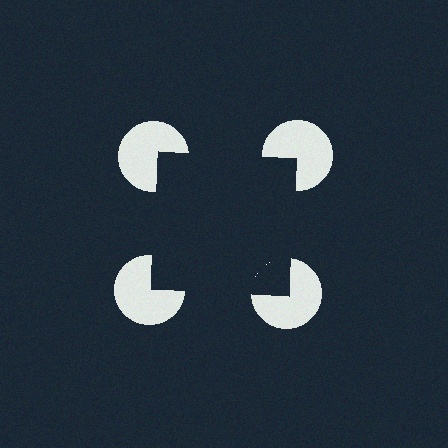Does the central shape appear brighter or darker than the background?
It typically appears slightly darker than the background, even though no actual brightness change is drawn.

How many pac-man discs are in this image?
There are 4 — one at each vertex of the illusory square.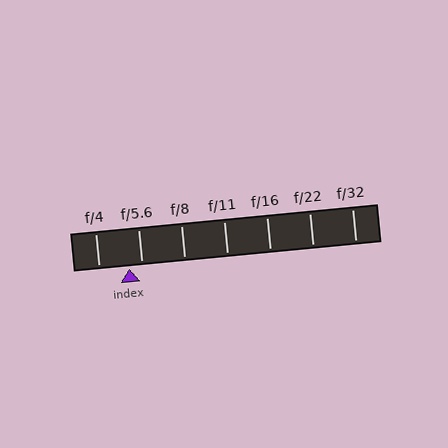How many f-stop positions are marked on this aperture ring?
There are 7 f-stop positions marked.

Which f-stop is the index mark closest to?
The index mark is closest to f/5.6.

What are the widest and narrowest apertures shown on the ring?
The widest aperture shown is f/4 and the narrowest is f/32.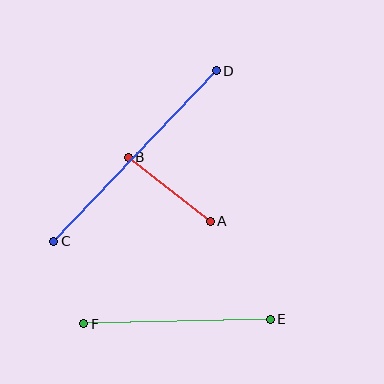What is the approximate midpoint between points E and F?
The midpoint is at approximately (177, 321) pixels.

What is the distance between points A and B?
The distance is approximately 104 pixels.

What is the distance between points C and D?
The distance is approximately 236 pixels.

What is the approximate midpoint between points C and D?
The midpoint is at approximately (135, 156) pixels.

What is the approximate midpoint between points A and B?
The midpoint is at approximately (169, 189) pixels.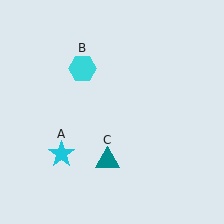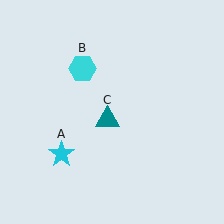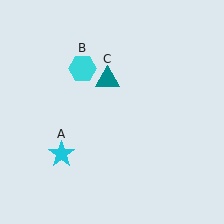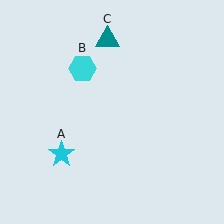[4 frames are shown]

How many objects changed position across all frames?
1 object changed position: teal triangle (object C).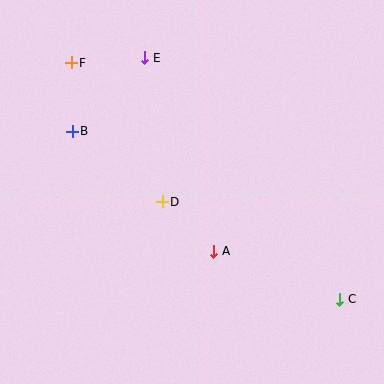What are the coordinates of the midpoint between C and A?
The midpoint between C and A is at (277, 275).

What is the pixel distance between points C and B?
The distance between C and B is 316 pixels.